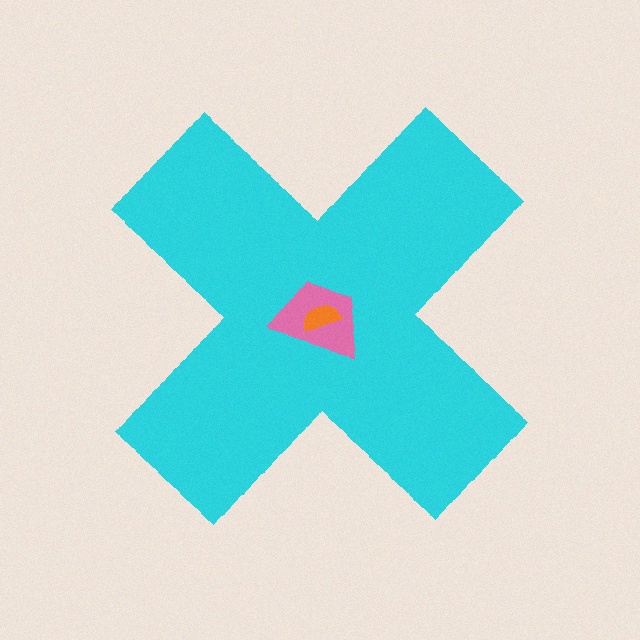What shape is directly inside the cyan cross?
The pink trapezoid.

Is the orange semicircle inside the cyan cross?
Yes.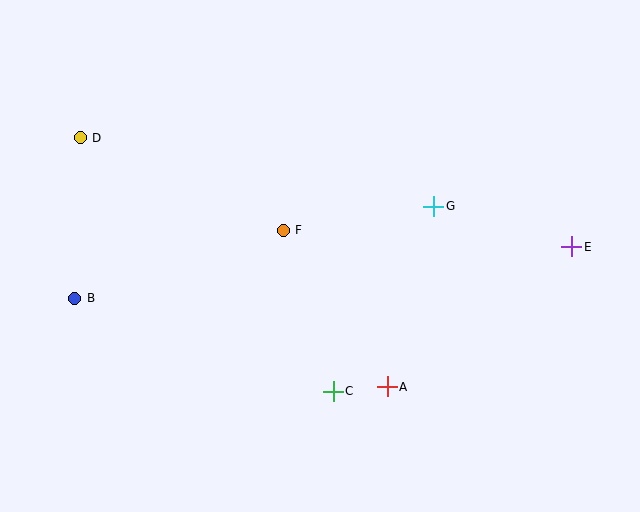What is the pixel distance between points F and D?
The distance between F and D is 223 pixels.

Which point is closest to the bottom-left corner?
Point B is closest to the bottom-left corner.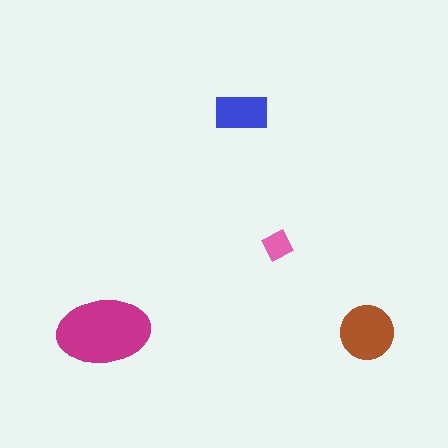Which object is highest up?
The blue rectangle is topmost.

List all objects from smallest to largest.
The pink diamond, the blue rectangle, the brown circle, the magenta ellipse.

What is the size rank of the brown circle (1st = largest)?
2nd.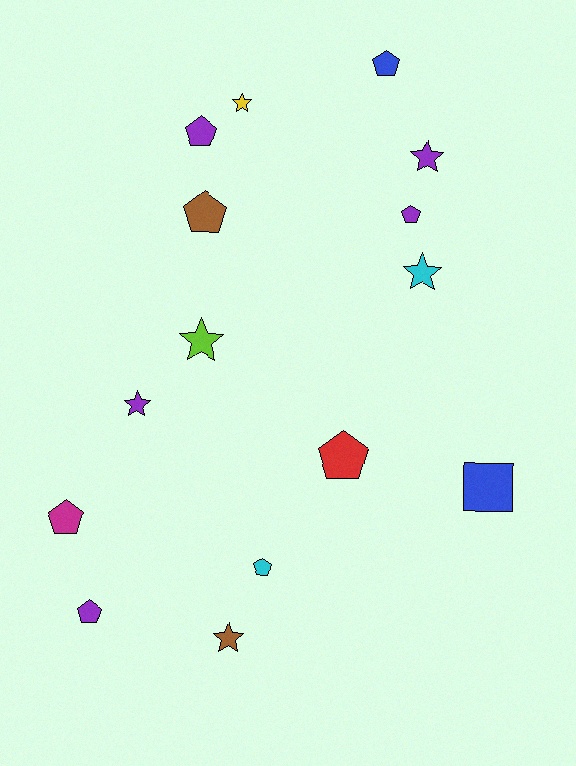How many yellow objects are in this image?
There is 1 yellow object.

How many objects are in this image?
There are 15 objects.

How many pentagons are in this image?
There are 8 pentagons.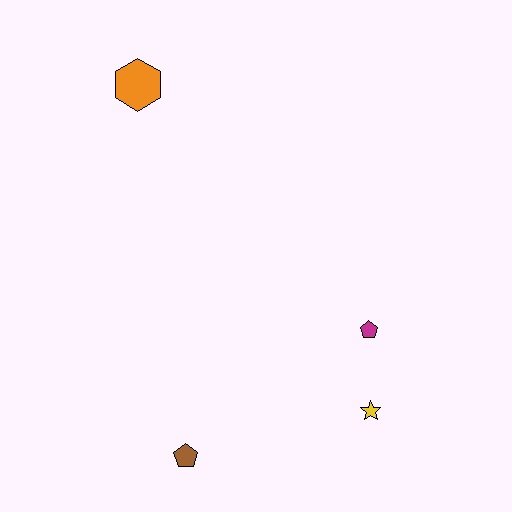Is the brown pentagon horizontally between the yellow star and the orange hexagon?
Yes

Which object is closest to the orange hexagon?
The magenta pentagon is closest to the orange hexagon.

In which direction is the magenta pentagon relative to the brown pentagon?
The magenta pentagon is to the right of the brown pentagon.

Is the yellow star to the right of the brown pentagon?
Yes